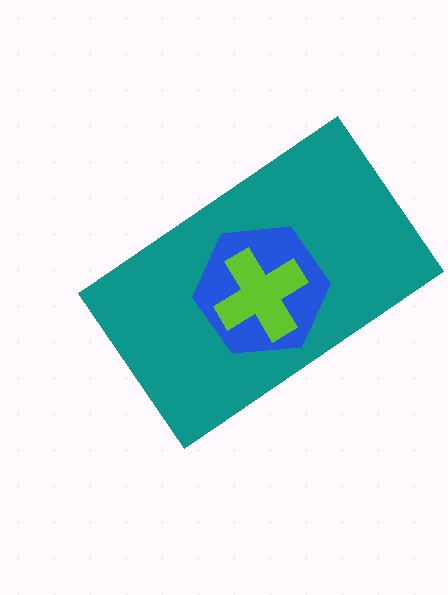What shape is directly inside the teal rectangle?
The blue hexagon.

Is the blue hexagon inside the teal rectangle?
Yes.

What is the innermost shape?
The lime cross.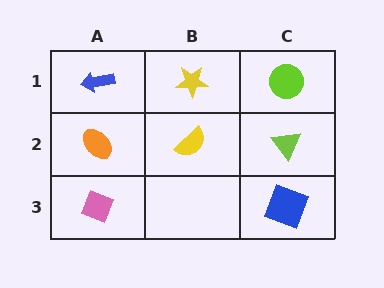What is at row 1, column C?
A lime circle.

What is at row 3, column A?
A pink diamond.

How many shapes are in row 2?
3 shapes.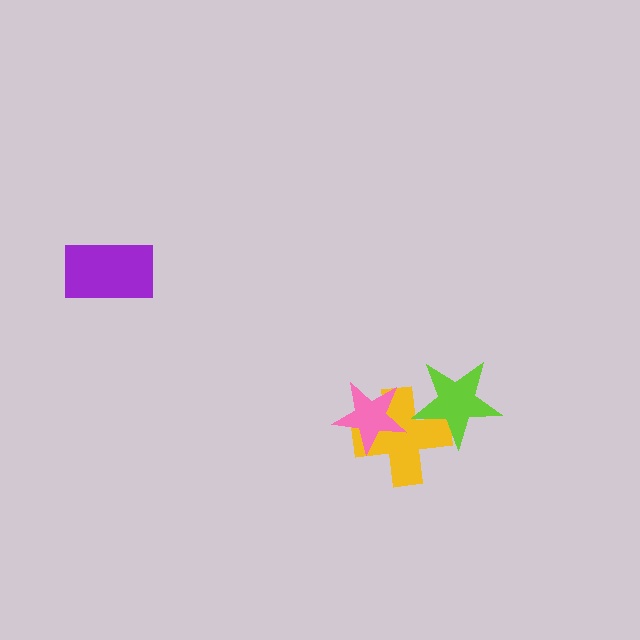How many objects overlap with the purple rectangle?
0 objects overlap with the purple rectangle.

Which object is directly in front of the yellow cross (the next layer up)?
The pink star is directly in front of the yellow cross.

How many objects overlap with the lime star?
1 object overlaps with the lime star.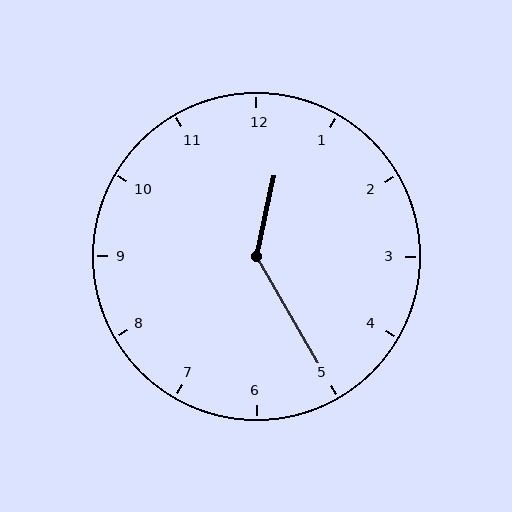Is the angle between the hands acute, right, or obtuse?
It is obtuse.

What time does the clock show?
12:25.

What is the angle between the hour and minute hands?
Approximately 138 degrees.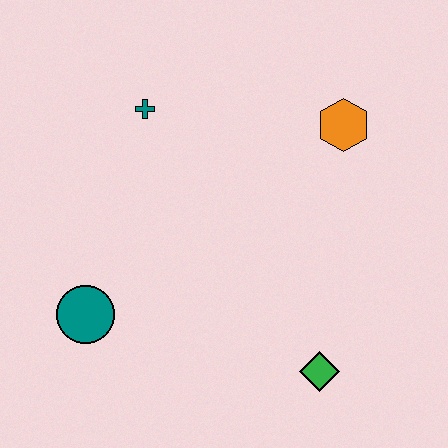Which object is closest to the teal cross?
The orange hexagon is closest to the teal cross.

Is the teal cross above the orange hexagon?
Yes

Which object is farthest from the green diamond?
The teal cross is farthest from the green diamond.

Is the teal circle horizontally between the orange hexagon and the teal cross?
No